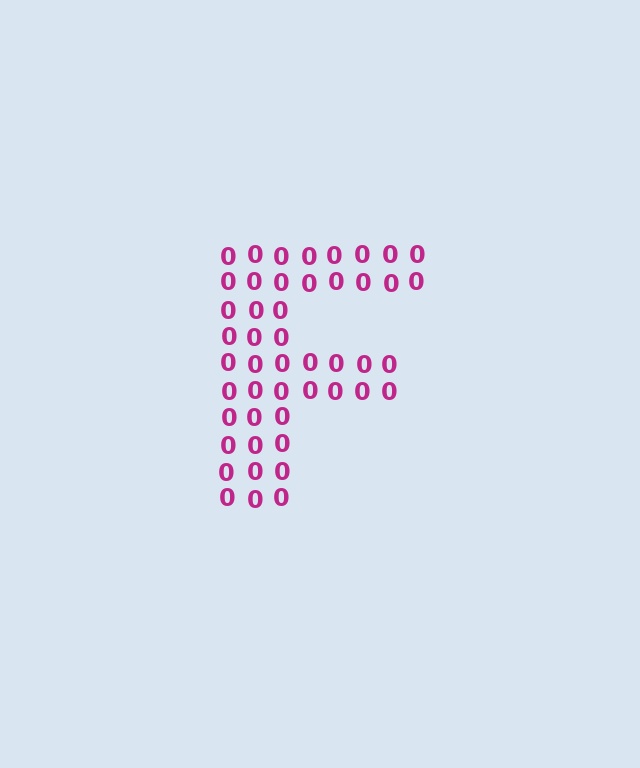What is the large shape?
The large shape is the letter F.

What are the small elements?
The small elements are digit 0's.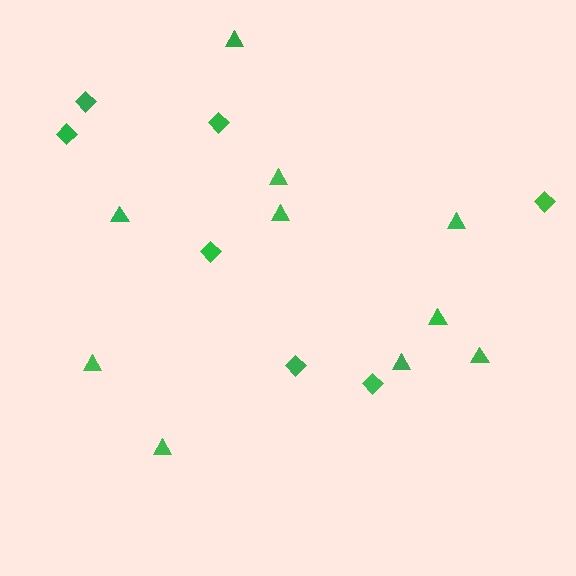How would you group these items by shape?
There are 2 groups: one group of diamonds (7) and one group of triangles (10).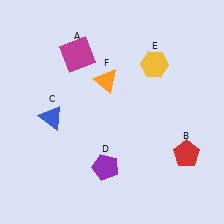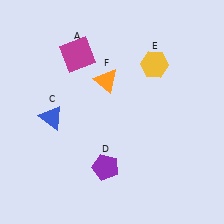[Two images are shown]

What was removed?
The red pentagon (B) was removed in Image 2.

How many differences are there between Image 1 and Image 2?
There is 1 difference between the two images.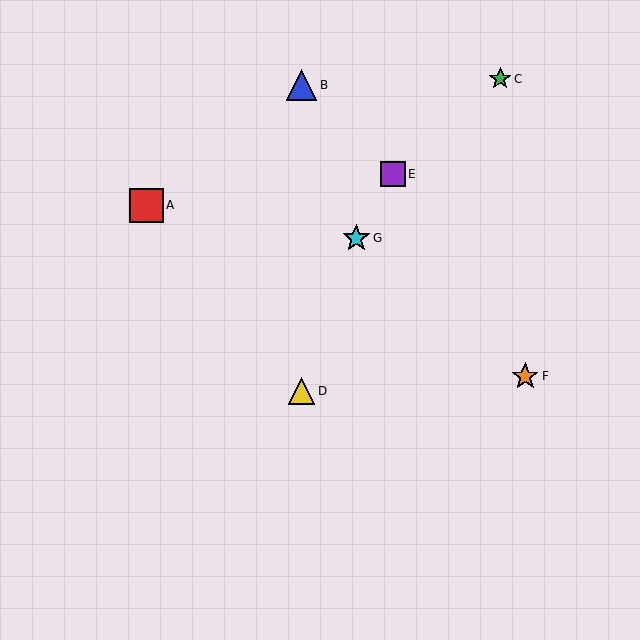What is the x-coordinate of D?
Object D is at x≈301.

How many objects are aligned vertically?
2 objects (B, D) are aligned vertically.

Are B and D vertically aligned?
Yes, both are at x≈301.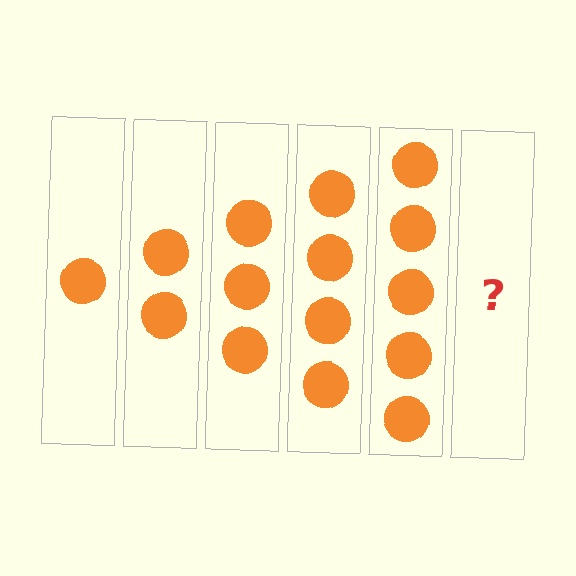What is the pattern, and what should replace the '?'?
The pattern is that each step adds one more circle. The '?' should be 6 circles.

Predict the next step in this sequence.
The next step is 6 circles.